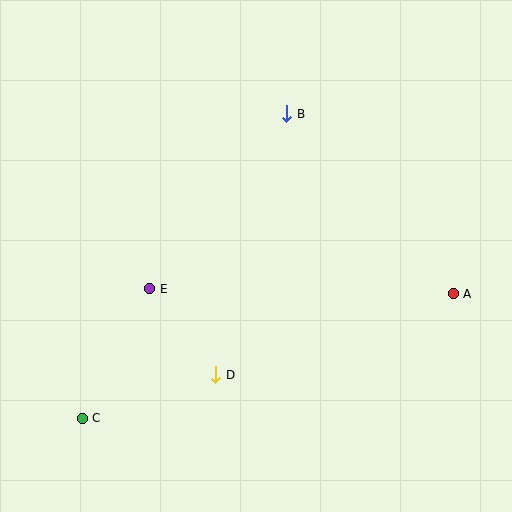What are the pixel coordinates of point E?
Point E is at (150, 289).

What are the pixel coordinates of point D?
Point D is at (216, 375).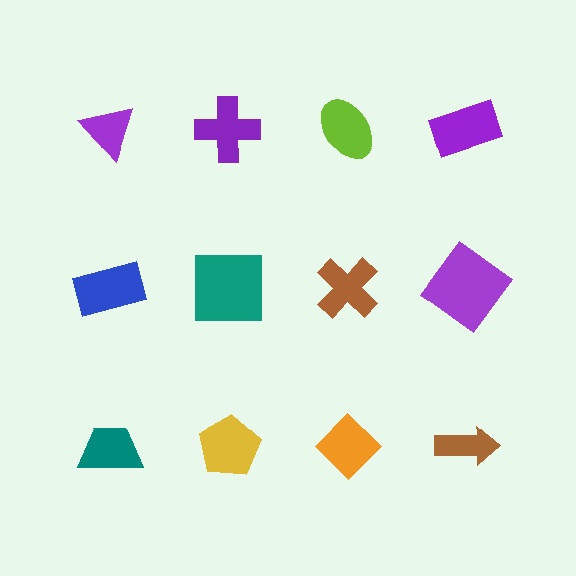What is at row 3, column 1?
A teal trapezoid.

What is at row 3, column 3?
An orange diamond.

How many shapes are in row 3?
4 shapes.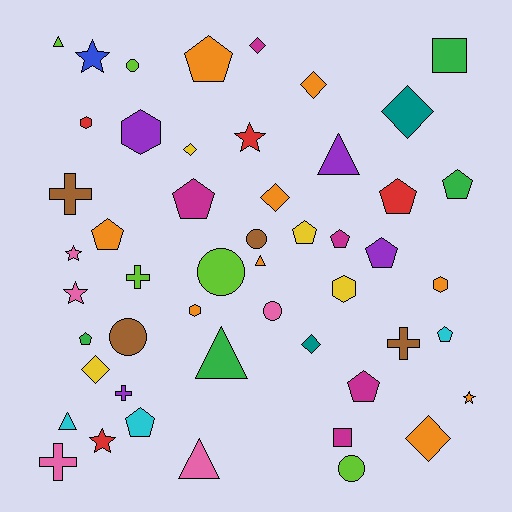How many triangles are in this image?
There are 6 triangles.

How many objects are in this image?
There are 50 objects.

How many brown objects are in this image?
There are 4 brown objects.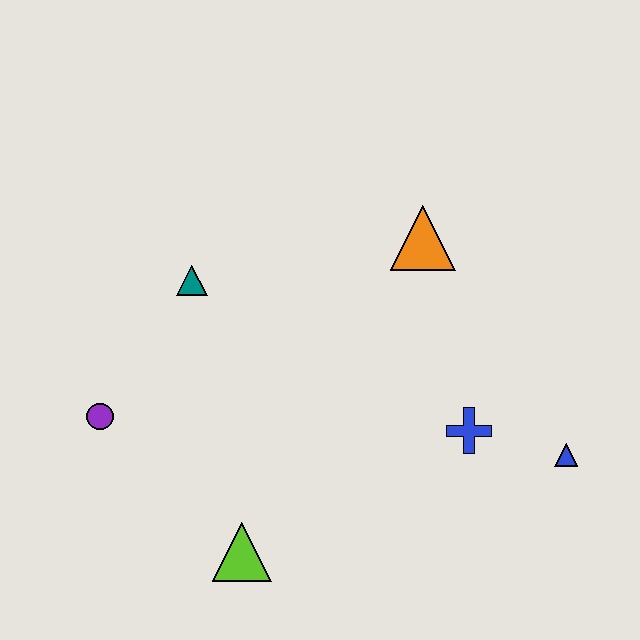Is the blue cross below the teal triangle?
Yes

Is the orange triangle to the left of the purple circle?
No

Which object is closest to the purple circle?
The teal triangle is closest to the purple circle.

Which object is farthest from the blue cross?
The purple circle is farthest from the blue cross.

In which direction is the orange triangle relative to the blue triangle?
The orange triangle is above the blue triangle.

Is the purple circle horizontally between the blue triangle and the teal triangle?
No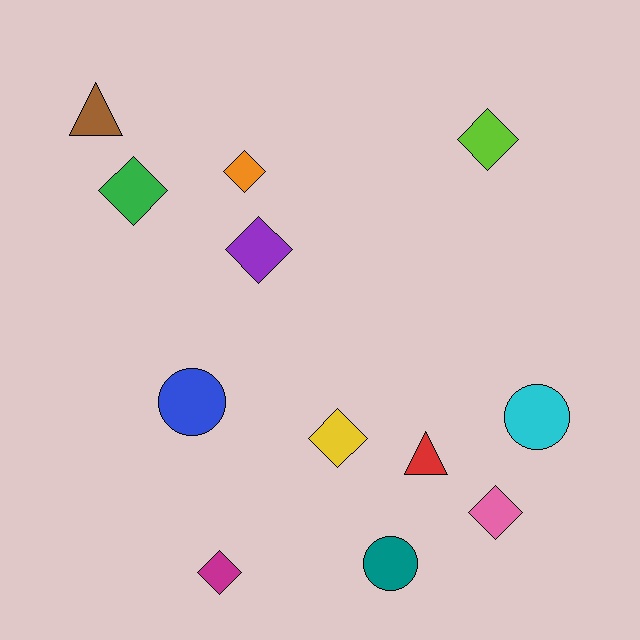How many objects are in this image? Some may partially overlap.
There are 12 objects.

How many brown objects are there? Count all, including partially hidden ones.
There is 1 brown object.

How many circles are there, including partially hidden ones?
There are 3 circles.